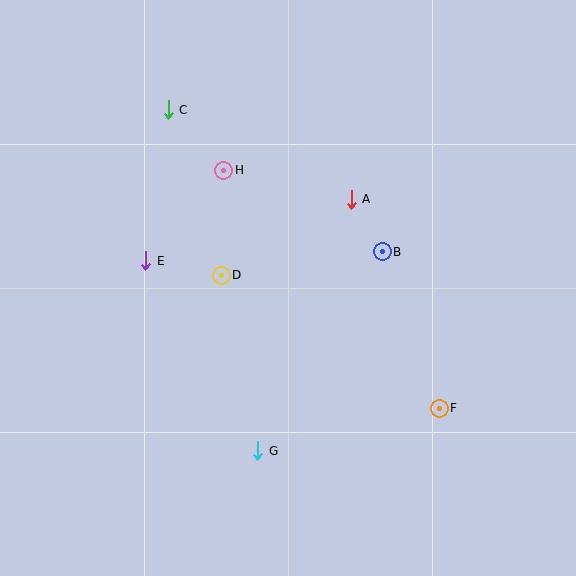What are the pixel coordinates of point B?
Point B is at (382, 252).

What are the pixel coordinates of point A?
Point A is at (351, 199).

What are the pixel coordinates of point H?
Point H is at (224, 170).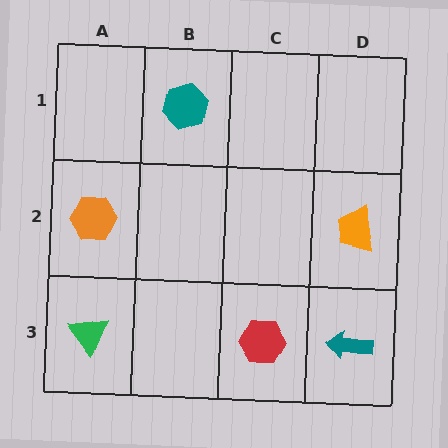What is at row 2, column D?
An orange trapezoid.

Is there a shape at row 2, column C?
No, that cell is empty.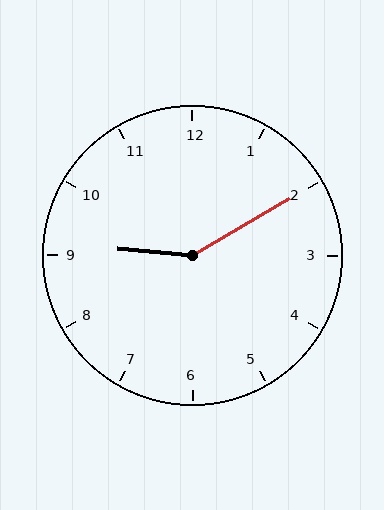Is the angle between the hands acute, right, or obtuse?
It is obtuse.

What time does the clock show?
9:10.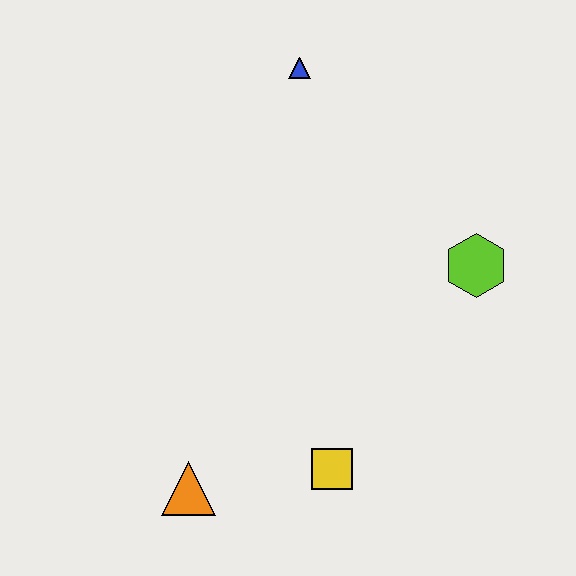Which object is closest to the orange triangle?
The yellow square is closest to the orange triangle.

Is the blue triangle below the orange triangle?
No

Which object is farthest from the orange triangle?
The blue triangle is farthest from the orange triangle.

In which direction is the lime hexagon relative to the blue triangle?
The lime hexagon is below the blue triangle.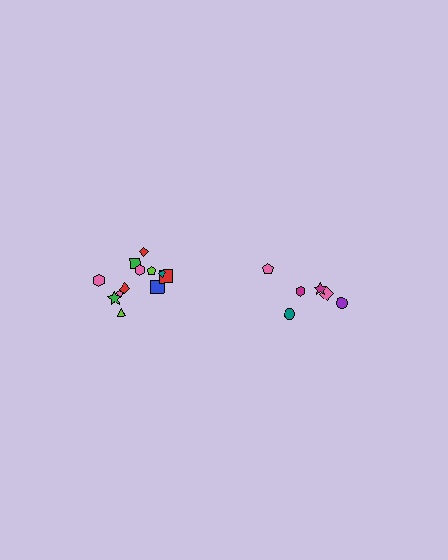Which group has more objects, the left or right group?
The left group.